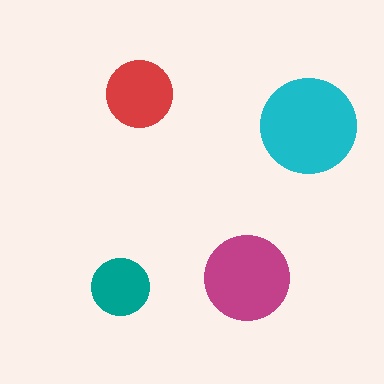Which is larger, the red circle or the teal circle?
The red one.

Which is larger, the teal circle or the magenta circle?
The magenta one.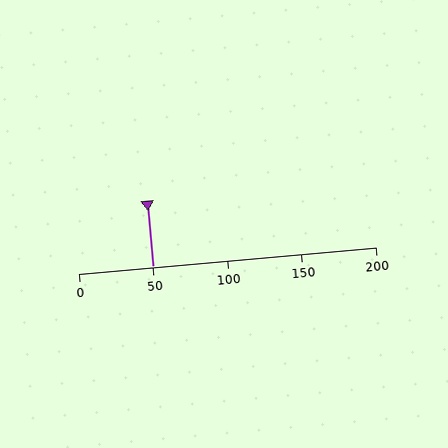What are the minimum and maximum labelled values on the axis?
The axis runs from 0 to 200.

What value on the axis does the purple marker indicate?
The marker indicates approximately 50.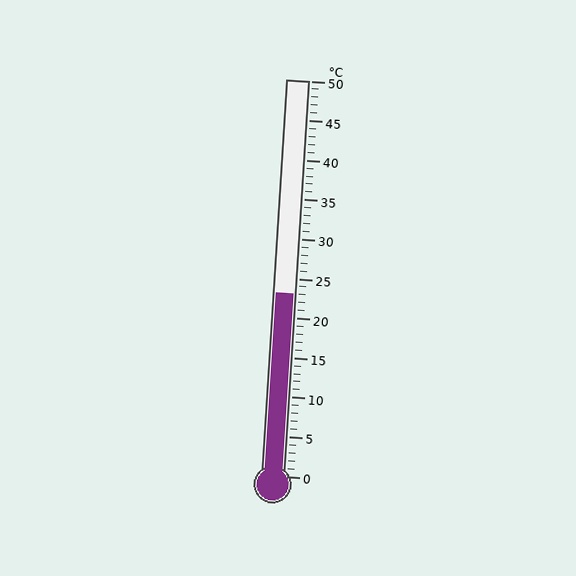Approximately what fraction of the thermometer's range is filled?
The thermometer is filled to approximately 45% of its range.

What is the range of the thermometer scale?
The thermometer scale ranges from 0°C to 50°C.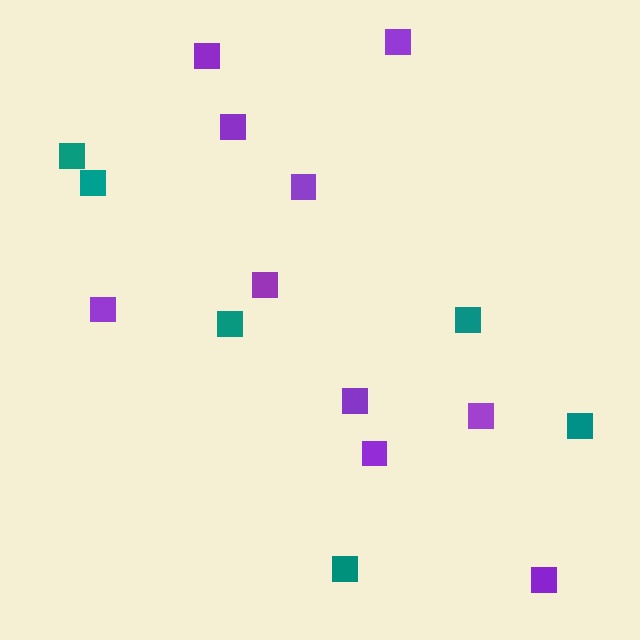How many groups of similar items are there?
There are 2 groups: one group of purple squares (10) and one group of teal squares (6).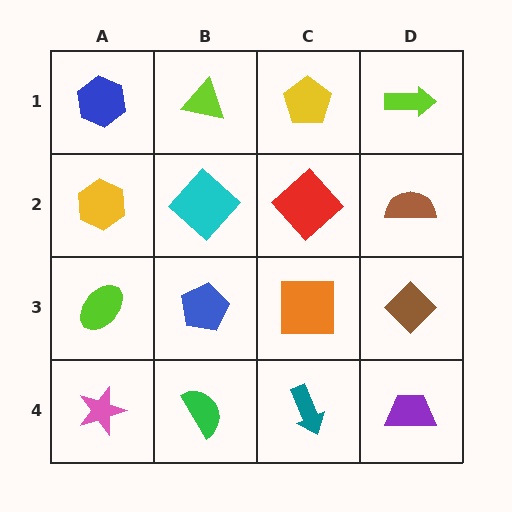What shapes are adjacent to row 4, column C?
An orange square (row 3, column C), a green semicircle (row 4, column B), a purple trapezoid (row 4, column D).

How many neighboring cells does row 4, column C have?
3.